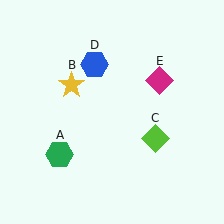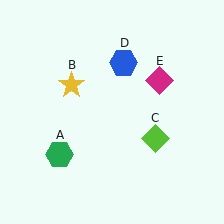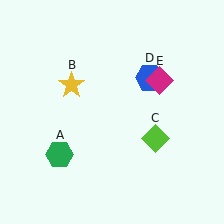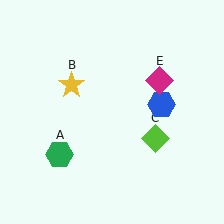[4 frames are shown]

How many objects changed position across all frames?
1 object changed position: blue hexagon (object D).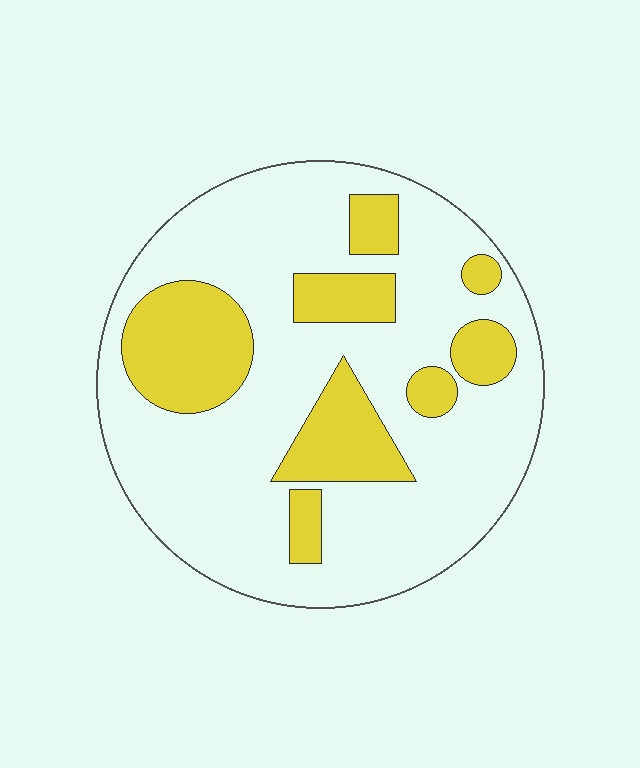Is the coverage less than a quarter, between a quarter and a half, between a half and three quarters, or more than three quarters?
Between a quarter and a half.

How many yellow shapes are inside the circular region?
8.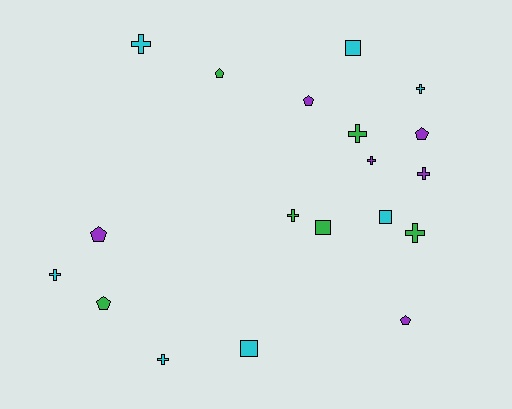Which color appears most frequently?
Cyan, with 7 objects.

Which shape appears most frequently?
Cross, with 9 objects.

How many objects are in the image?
There are 19 objects.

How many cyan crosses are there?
There are 4 cyan crosses.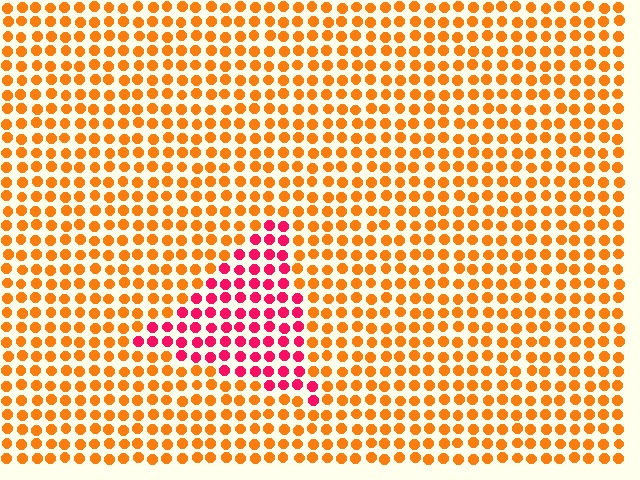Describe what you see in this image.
The image is filled with small orange elements in a uniform arrangement. A triangle-shaped region is visible where the elements are tinted to a slightly different hue, forming a subtle color boundary.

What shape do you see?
I see a triangle.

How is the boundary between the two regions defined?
The boundary is defined purely by a slight shift in hue (about 50 degrees). Spacing, size, and orientation are identical on both sides.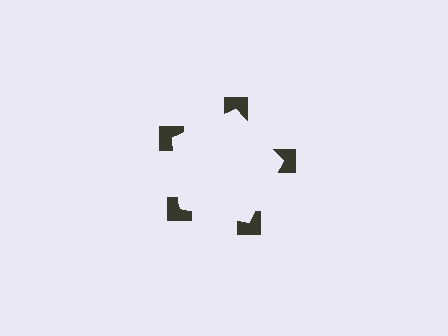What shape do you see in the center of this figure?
An illusory pentagon — its edges are inferred from the aligned wedge cuts in the notched squares, not physically drawn.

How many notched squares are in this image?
There are 5 — one at each vertex of the illusory pentagon.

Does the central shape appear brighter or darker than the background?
It typically appears slightly brighter than the background, even though no actual brightness change is drawn.